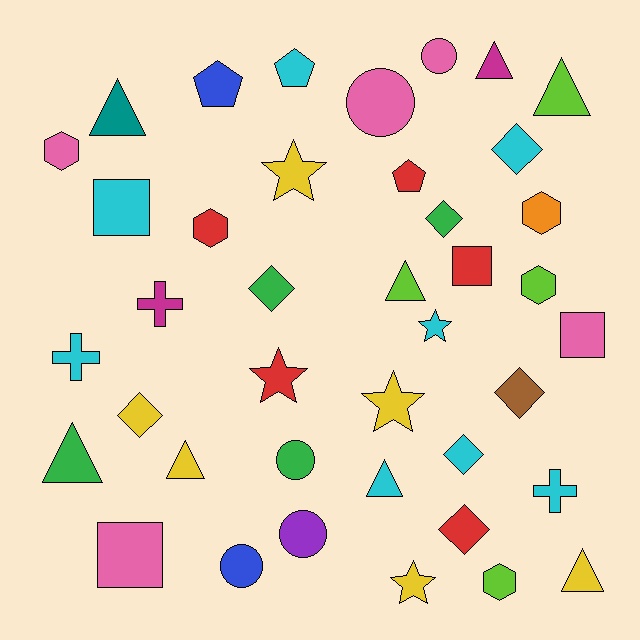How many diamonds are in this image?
There are 7 diamonds.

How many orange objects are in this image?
There is 1 orange object.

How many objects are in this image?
There are 40 objects.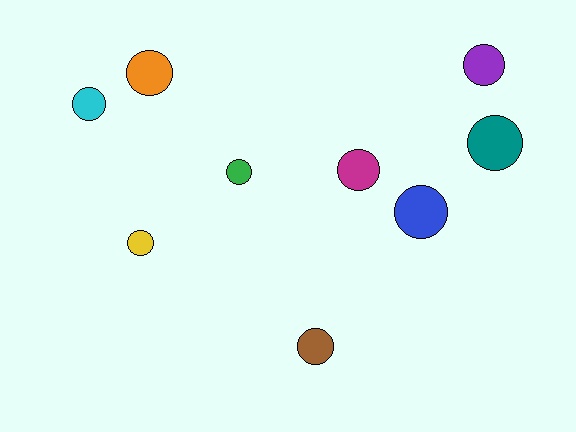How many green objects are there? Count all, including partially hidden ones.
There is 1 green object.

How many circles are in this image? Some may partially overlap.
There are 9 circles.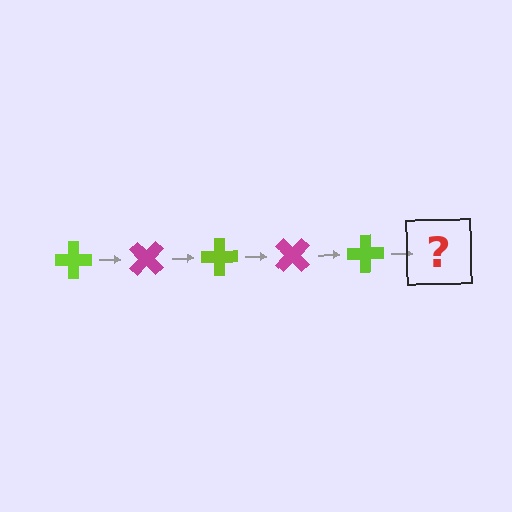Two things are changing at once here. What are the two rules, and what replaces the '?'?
The two rules are that it rotates 45 degrees each step and the color cycles through lime and magenta. The '?' should be a magenta cross, rotated 225 degrees from the start.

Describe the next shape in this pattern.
It should be a magenta cross, rotated 225 degrees from the start.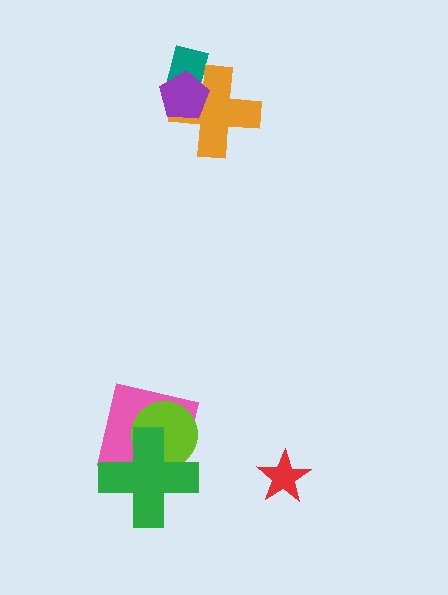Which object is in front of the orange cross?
The purple pentagon is in front of the orange cross.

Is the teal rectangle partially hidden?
Yes, it is partially covered by another shape.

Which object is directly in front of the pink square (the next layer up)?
The lime circle is directly in front of the pink square.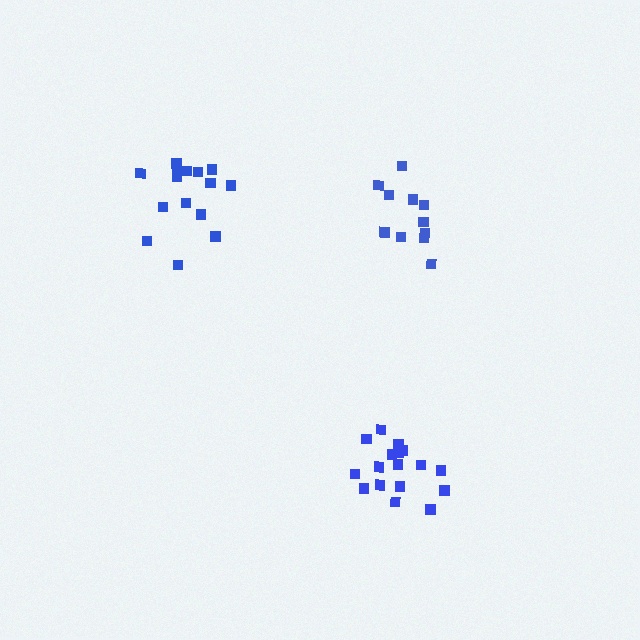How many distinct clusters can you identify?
There are 3 distinct clusters.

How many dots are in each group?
Group 1: 11 dots, Group 2: 17 dots, Group 3: 15 dots (43 total).